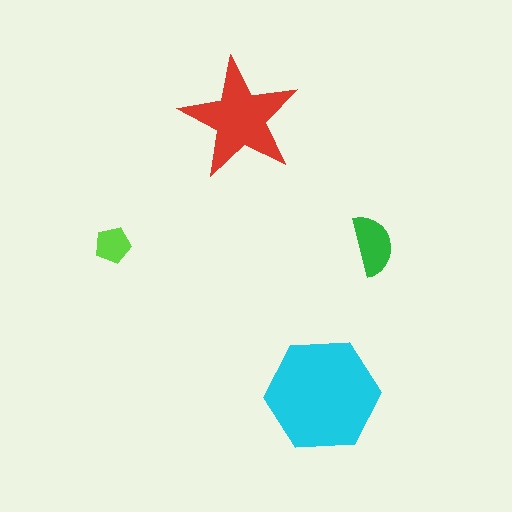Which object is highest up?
The red star is topmost.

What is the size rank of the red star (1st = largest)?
2nd.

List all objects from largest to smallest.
The cyan hexagon, the red star, the green semicircle, the lime pentagon.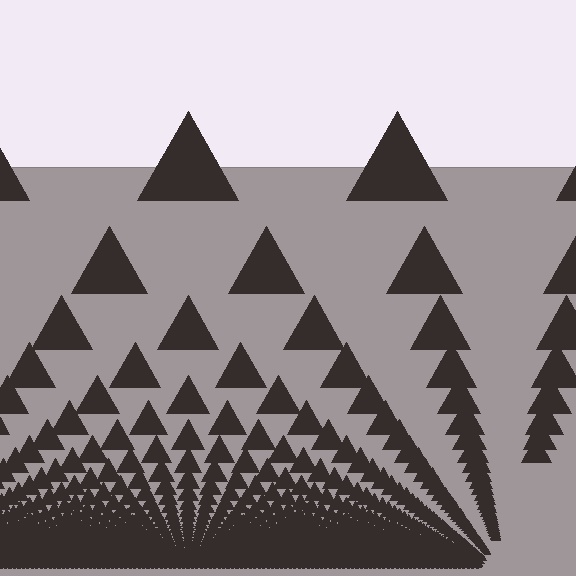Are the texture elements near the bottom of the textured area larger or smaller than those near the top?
Smaller. The gradient is inverted — elements near the bottom are smaller and denser.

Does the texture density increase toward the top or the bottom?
Density increases toward the bottom.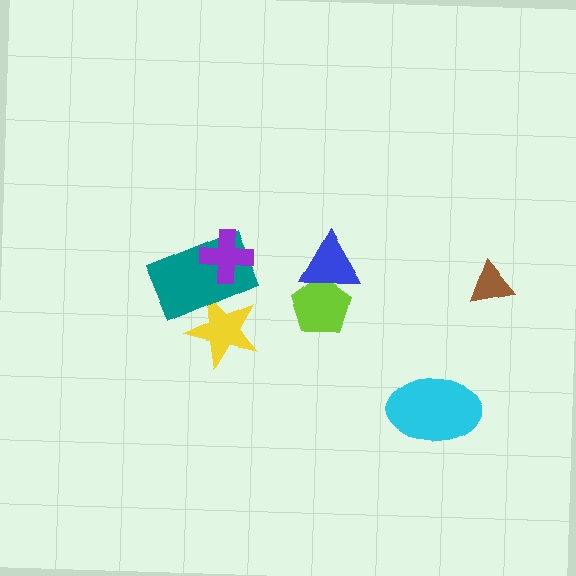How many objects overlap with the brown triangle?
0 objects overlap with the brown triangle.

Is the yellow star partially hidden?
Yes, it is partially covered by another shape.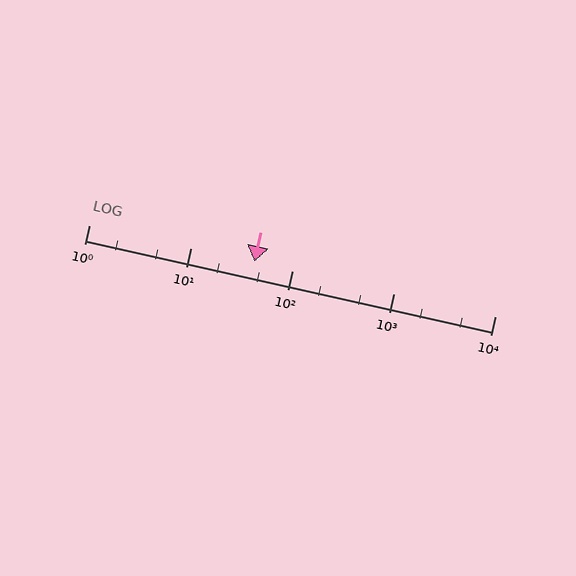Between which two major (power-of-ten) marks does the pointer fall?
The pointer is between 10 and 100.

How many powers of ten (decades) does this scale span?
The scale spans 4 decades, from 1 to 10000.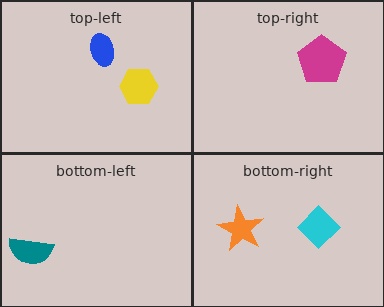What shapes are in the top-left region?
The blue ellipse, the yellow hexagon.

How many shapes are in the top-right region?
1.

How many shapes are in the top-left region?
2.